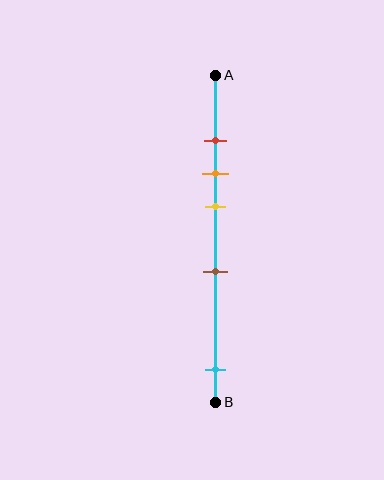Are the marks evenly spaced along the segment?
No, the marks are not evenly spaced.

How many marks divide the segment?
There are 5 marks dividing the segment.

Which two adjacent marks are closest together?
The red and orange marks are the closest adjacent pair.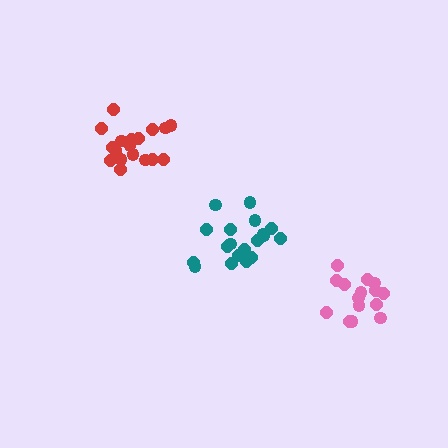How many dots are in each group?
Group 1: 19 dots, Group 2: 18 dots, Group 3: 15 dots (52 total).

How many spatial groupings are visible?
There are 3 spatial groupings.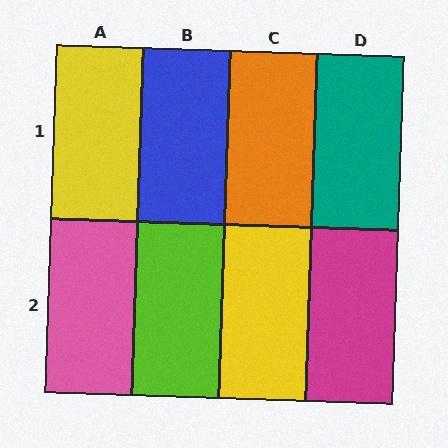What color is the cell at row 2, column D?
Magenta.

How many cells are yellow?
2 cells are yellow.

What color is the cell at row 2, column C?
Yellow.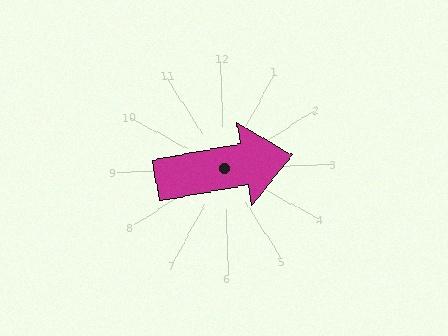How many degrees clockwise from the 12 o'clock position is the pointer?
Approximately 82 degrees.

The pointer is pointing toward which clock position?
Roughly 3 o'clock.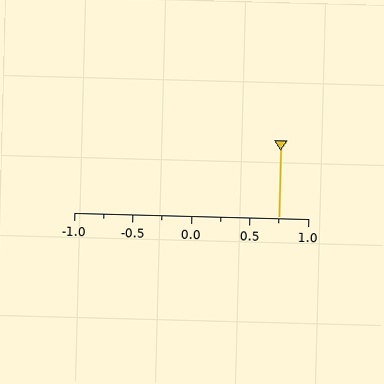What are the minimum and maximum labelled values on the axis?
The axis runs from -1.0 to 1.0.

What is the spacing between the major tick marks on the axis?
The major ticks are spaced 0.5 apart.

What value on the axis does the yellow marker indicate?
The marker indicates approximately 0.75.